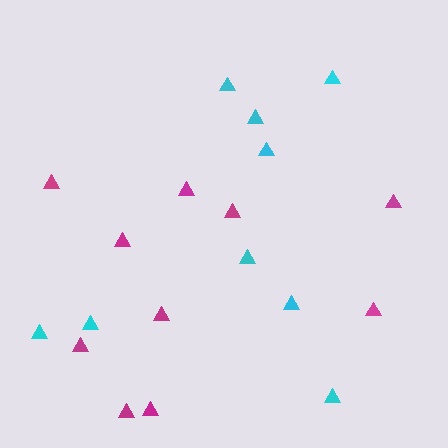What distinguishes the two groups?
There are 2 groups: one group of magenta triangles (10) and one group of cyan triangles (9).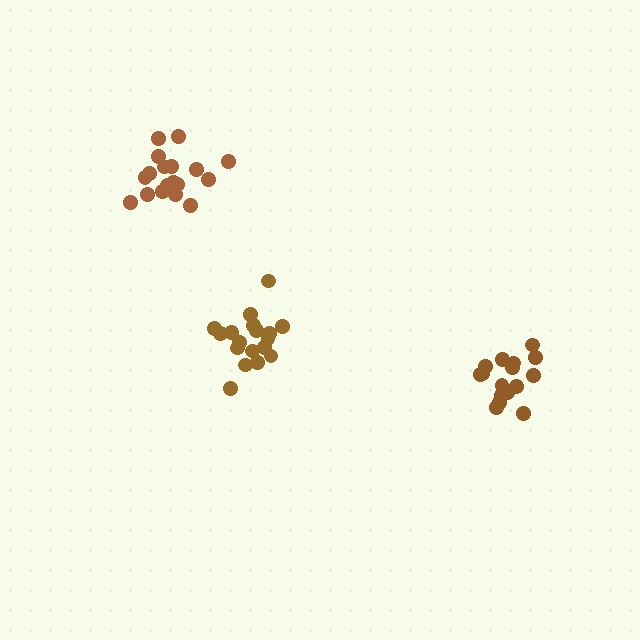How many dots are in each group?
Group 1: 16 dots, Group 2: 18 dots, Group 3: 18 dots (52 total).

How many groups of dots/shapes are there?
There are 3 groups.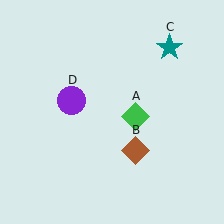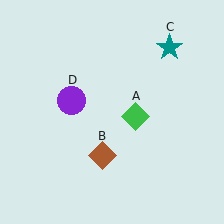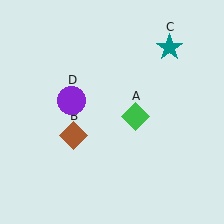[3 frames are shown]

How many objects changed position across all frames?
1 object changed position: brown diamond (object B).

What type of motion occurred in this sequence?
The brown diamond (object B) rotated clockwise around the center of the scene.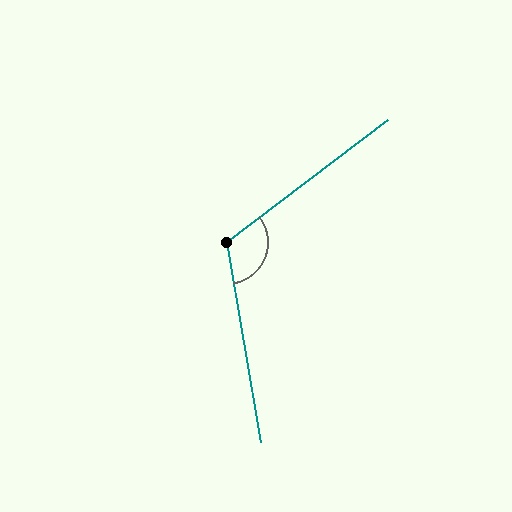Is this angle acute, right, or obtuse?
It is obtuse.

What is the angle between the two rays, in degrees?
Approximately 118 degrees.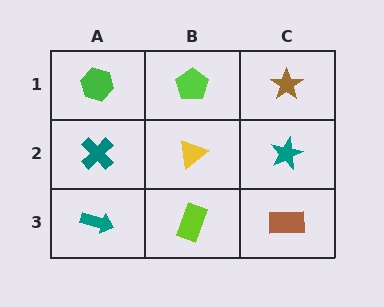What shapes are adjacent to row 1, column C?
A teal star (row 2, column C), a lime pentagon (row 1, column B).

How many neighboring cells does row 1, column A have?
2.